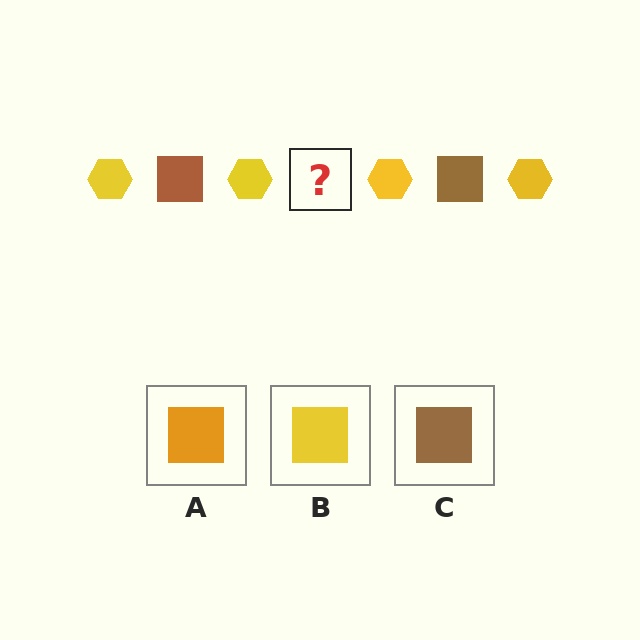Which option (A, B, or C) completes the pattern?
C.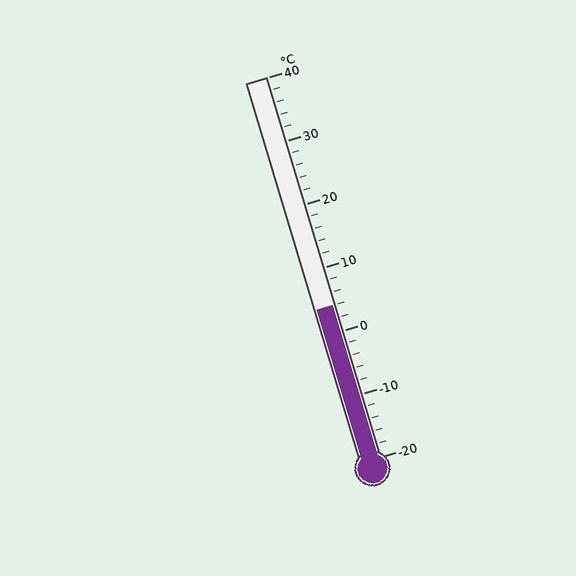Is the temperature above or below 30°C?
The temperature is below 30°C.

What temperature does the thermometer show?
The thermometer shows approximately 4°C.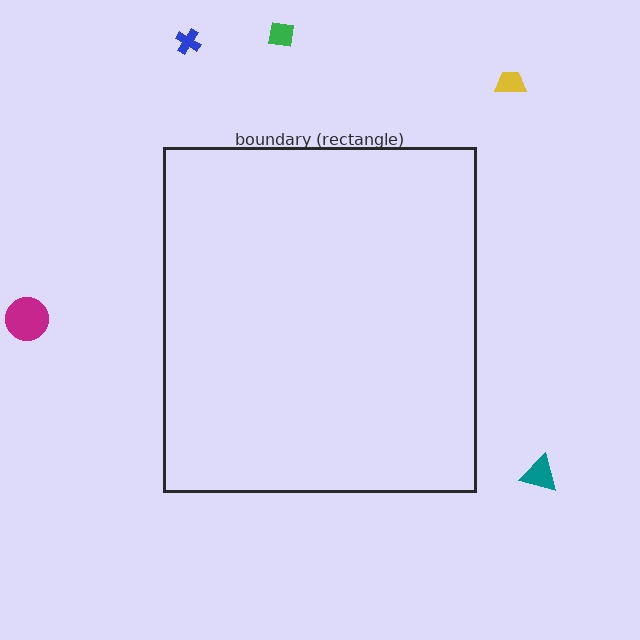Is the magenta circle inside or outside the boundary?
Outside.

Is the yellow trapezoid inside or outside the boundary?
Outside.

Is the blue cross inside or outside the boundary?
Outside.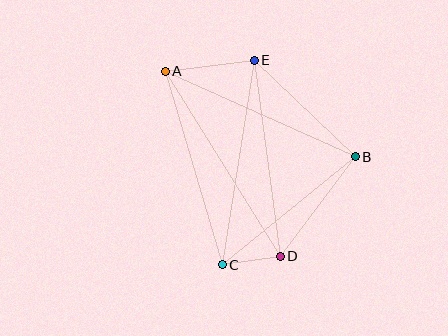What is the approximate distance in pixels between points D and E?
The distance between D and E is approximately 198 pixels.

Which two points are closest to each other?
Points C and D are closest to each other.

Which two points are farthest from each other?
Points A and D are farthest from each other.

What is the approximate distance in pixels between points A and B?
The distance between A and B is approximately 208 pixels.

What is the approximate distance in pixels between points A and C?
The distance between A and C is approximately 202 pixels.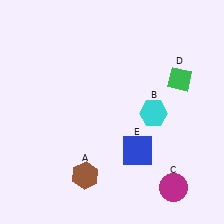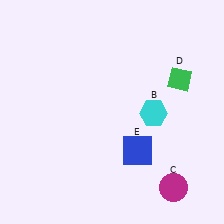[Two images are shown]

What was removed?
The brown hexagon (A) was removed in Image 2.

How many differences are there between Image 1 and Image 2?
There is 1 difference between the two images.